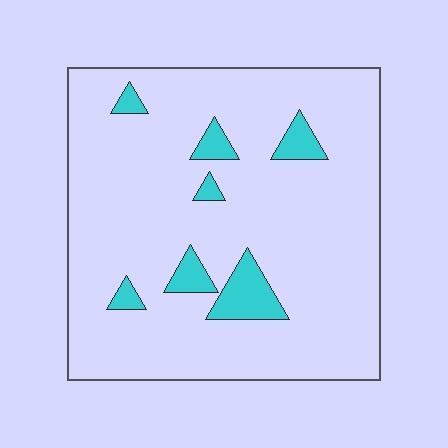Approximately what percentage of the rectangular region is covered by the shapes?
Approximately 10%.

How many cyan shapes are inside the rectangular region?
7.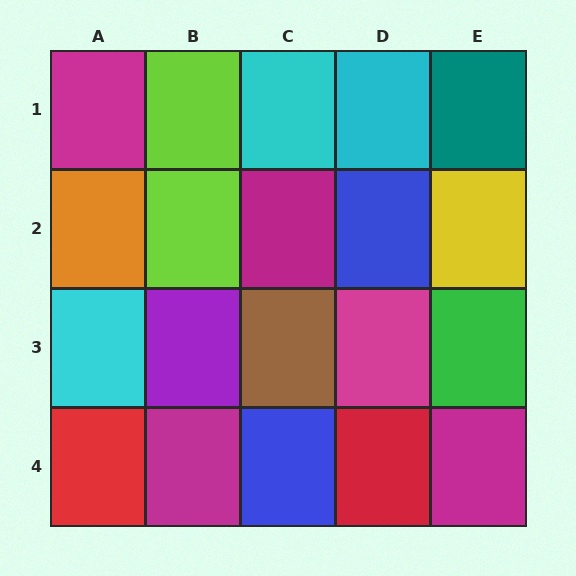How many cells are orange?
1 cell is orange.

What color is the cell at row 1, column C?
Cyan.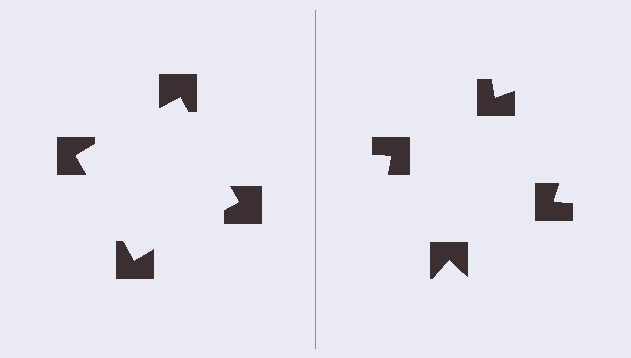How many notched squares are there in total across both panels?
8 — 4 on each side.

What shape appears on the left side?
An illusory square.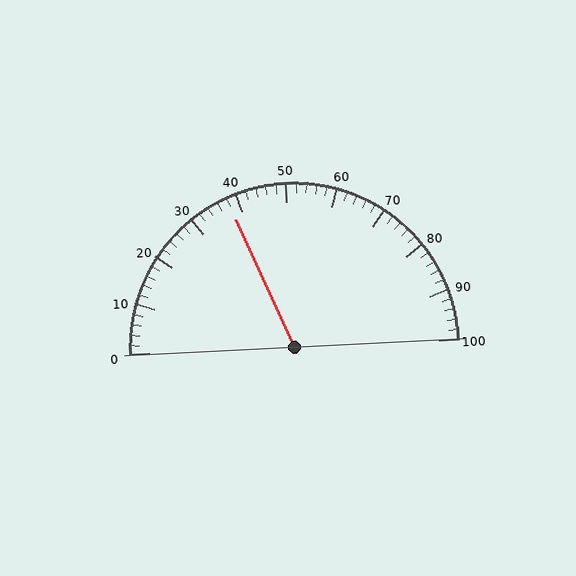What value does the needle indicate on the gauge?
The needle indicates approximately 38.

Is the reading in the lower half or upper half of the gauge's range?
The reading is in the lower half of the range (0 to 100).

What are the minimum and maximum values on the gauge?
The gauge ranges from 0 to 100.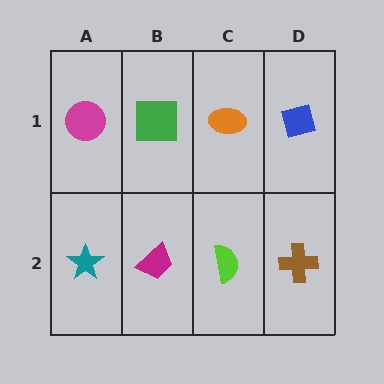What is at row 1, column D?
A blue square.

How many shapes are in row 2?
4 shapes.